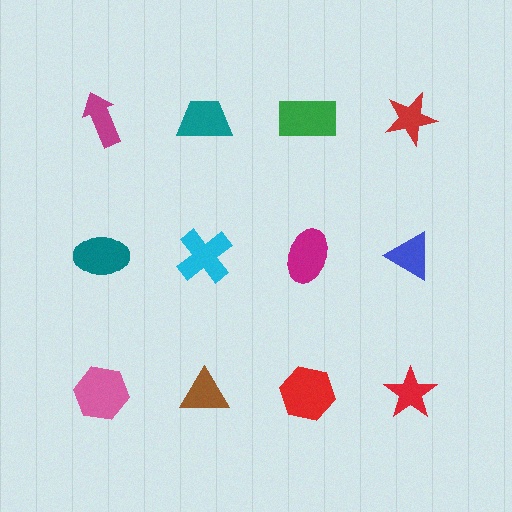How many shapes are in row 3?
4 shapes.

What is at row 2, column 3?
A magenta ellipse.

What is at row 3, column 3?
A red hexagon.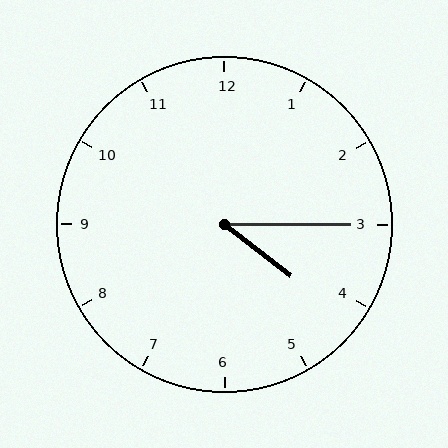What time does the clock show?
4:15.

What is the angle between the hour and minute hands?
Approximately 38 degrees.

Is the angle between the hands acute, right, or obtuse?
It is acute.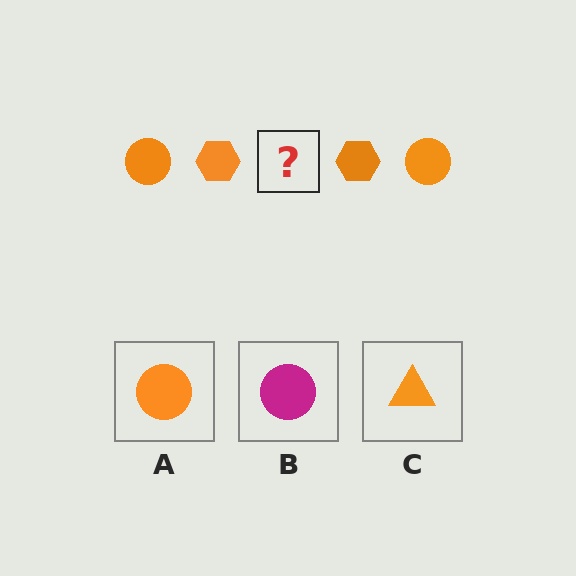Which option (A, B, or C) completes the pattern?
A.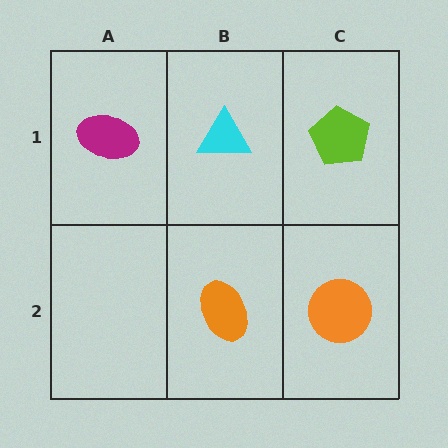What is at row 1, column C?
A lime pentagon.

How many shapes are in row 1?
3 shapes.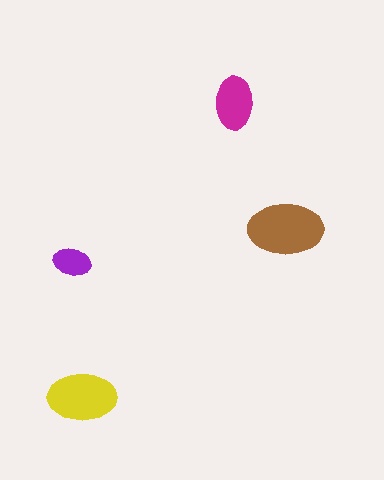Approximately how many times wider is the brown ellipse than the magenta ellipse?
About 1.5 times wider.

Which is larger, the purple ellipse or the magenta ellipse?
The magenta one.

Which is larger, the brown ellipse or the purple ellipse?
The brown one.